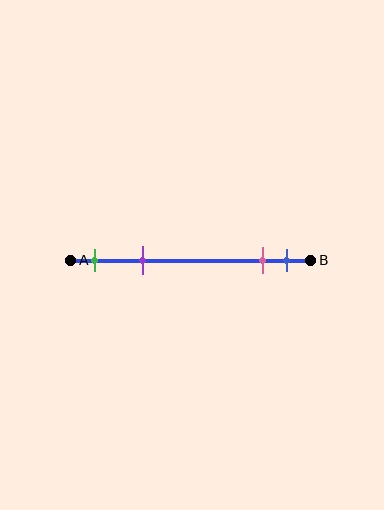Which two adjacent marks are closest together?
The pink and blue marks are the closest adjacent pair.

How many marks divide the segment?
There are 4 marks dividing the segment.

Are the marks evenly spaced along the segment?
No, the marks are not evenly spaced.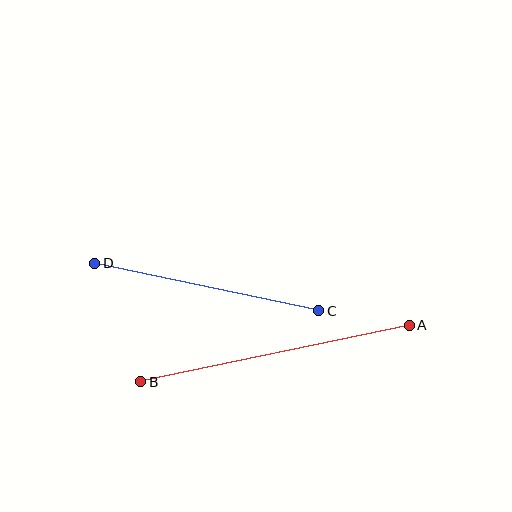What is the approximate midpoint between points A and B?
The midpoint is at approximately (275, 353) pixels.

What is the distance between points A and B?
The distance is approximately 274 pixels.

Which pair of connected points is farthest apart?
Points A and B are farthest apart.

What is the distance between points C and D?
The distance is approximately 229 pixels.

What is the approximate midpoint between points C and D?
The midpoint is at approximately (207, 287) pixels.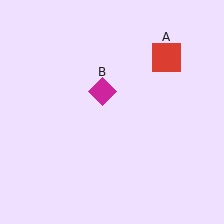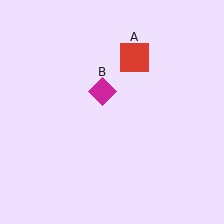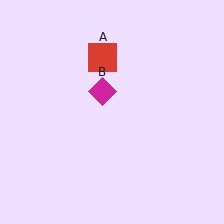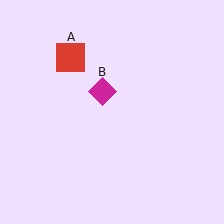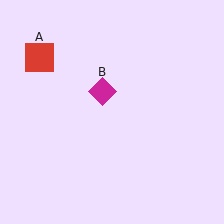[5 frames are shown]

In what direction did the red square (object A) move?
The red square (object A) moved left.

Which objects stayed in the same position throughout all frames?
Magenta diamond (object B) remained stationary.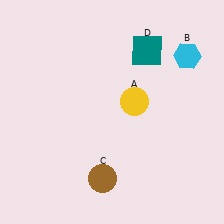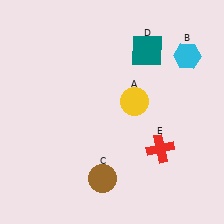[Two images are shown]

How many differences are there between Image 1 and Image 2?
There is 1 difference between the two images.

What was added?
A red cross (E) was added in Image 2.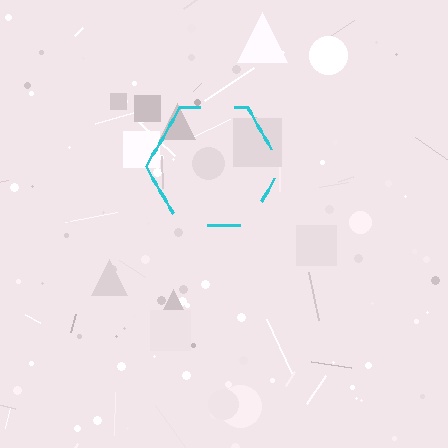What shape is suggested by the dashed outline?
The dashed outline suggests a hexagon.